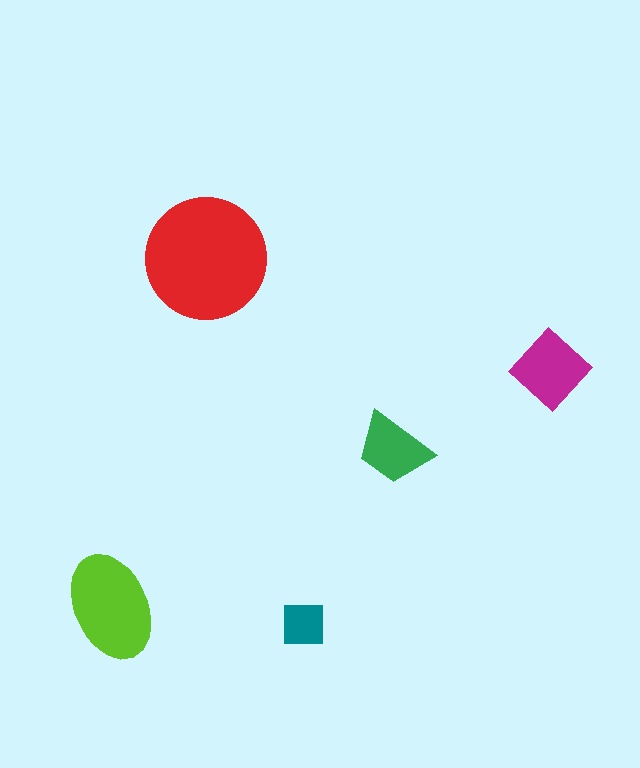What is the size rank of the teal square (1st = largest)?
5th.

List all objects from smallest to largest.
The teal square, the green trapezoid, the magenta diamond, the lime ellipse, the red circle.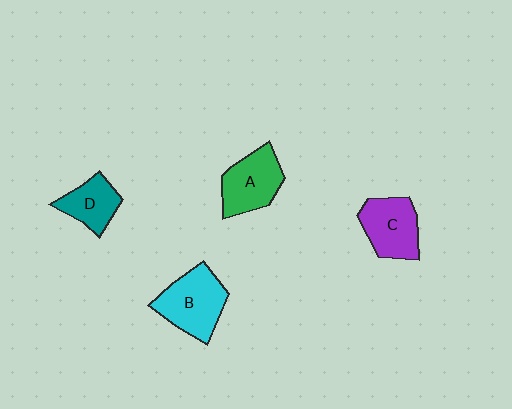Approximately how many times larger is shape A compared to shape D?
Approximately 1.3 times.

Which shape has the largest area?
Shape B (cyan).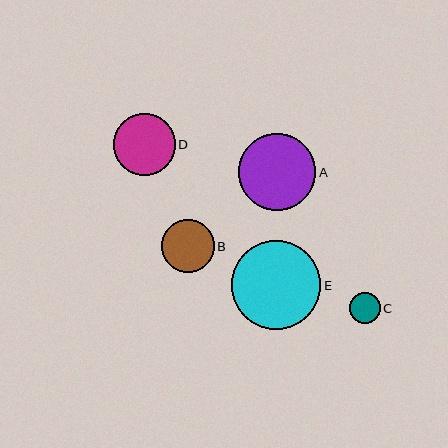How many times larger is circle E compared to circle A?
Circle E is approximately 1.2 times the size of circle A.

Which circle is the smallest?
Circle C is the smallest with a size of approximately 31 pixels.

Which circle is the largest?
Circle E is the largest with a size of approximately 89 pixels.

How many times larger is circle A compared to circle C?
Circle A is approximately 2.5 times the size of circle C.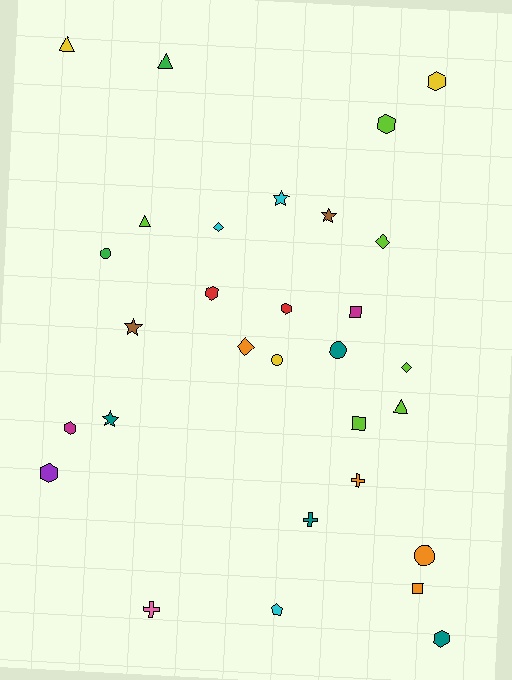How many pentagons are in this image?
There is 1 pentagon.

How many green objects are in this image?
There are 2 green objects.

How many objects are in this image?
There are 30 objects.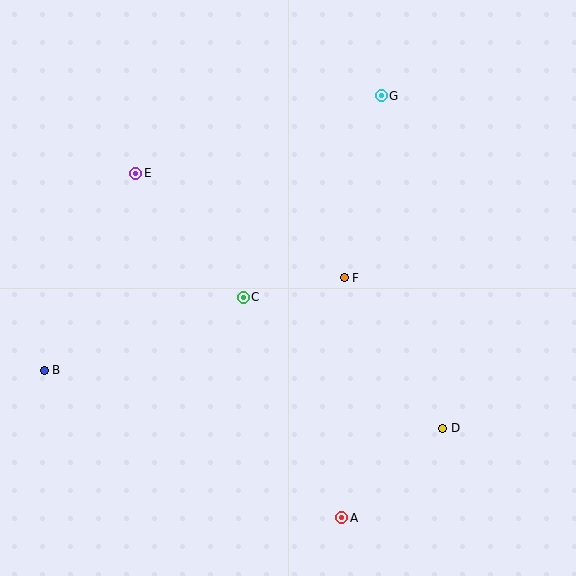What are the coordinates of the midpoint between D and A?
The midpoint between D and A is at (392, 473).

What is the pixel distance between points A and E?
The distance between A and E is 402 pixels.